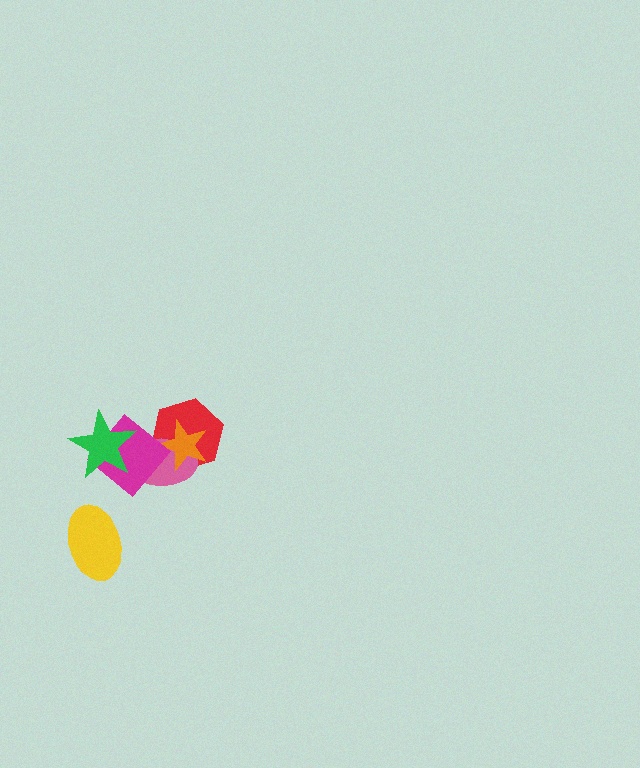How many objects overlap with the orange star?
2 objects overlap with the orange star.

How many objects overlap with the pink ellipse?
4 objects overlap with the pink ellipse.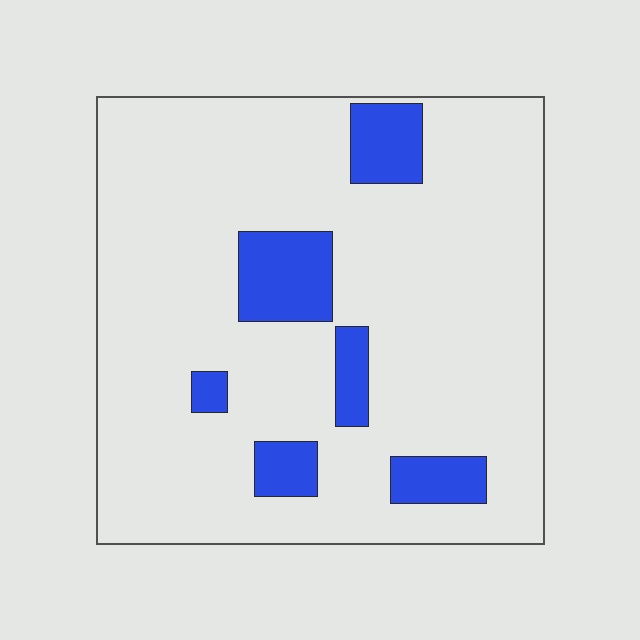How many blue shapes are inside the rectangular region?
6.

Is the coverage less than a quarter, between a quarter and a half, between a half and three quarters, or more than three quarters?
Less than a quarter.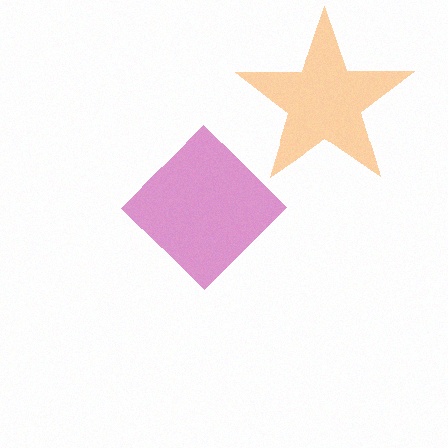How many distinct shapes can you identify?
There are 2 distinct shapes: an orange star, a magenta diamond.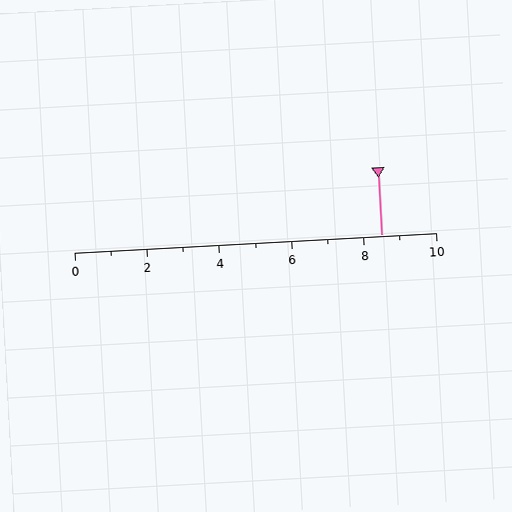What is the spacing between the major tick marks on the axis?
The major ticks are spaced 2 apart.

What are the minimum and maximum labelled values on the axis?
The axis runs from 0 to 10.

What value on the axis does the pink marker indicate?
The marker indicates approximately 8.5.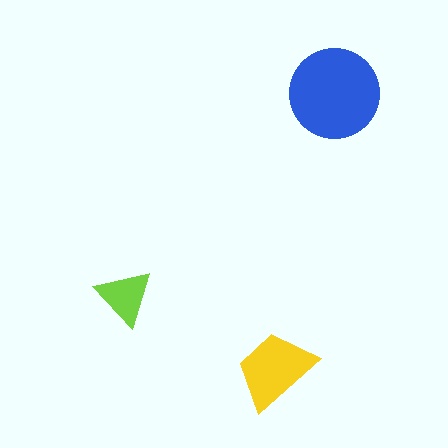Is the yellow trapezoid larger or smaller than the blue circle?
Smaller.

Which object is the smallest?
The lime triangle.